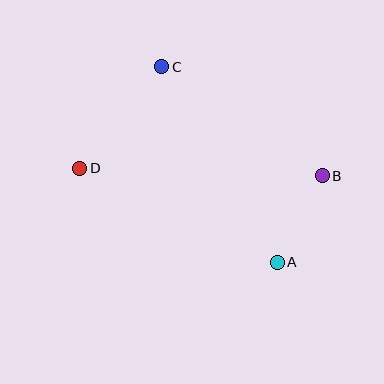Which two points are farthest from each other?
Points B and D are farthest from each other.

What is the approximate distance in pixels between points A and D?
The distance between A and D is approximately 219 pixels.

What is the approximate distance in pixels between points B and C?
The distance between B and C is approximately 194 pixels.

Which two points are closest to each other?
Points A and B are closest to each other.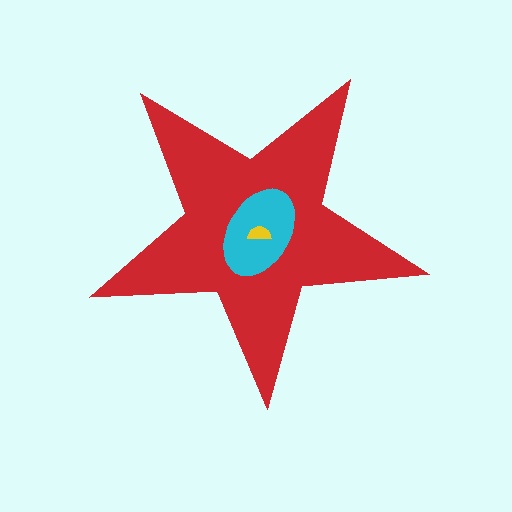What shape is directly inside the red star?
The cyan ellipse.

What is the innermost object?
The yellow semicircle.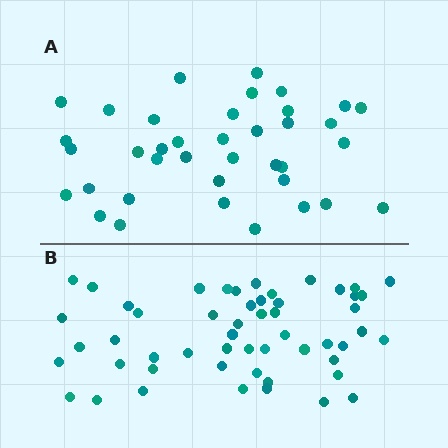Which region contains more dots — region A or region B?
Region B (the bottom region) has more dots.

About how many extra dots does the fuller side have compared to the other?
Region B has approximately 15 more dots than region A.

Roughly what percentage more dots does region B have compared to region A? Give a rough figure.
About 40% more.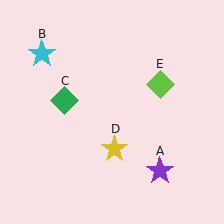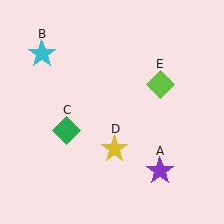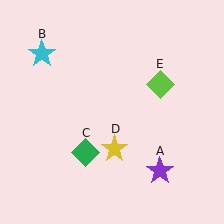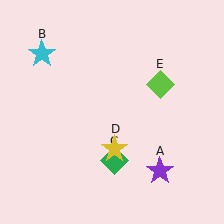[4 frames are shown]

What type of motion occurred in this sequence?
The green diamond (object C) rotated counterclockwise around the center of the scene.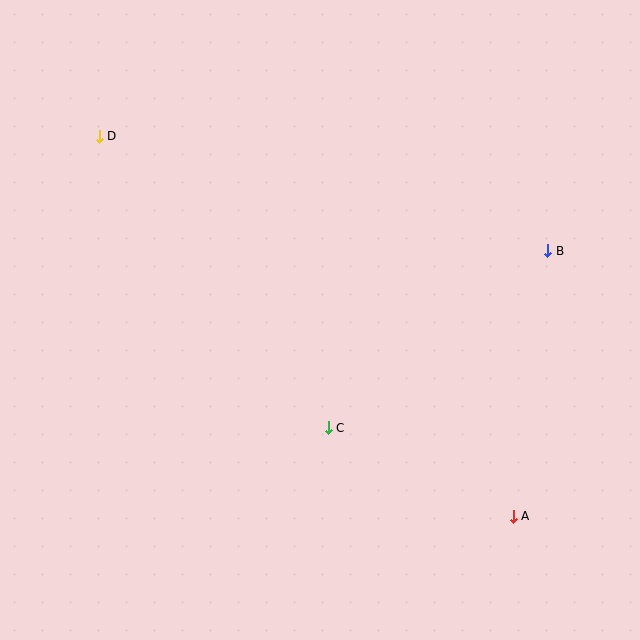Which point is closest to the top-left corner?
Point D is closest to the top-left corner.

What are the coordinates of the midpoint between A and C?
The midpoint between A and C is at (421, 472).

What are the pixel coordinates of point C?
Point C is at (328, 428).